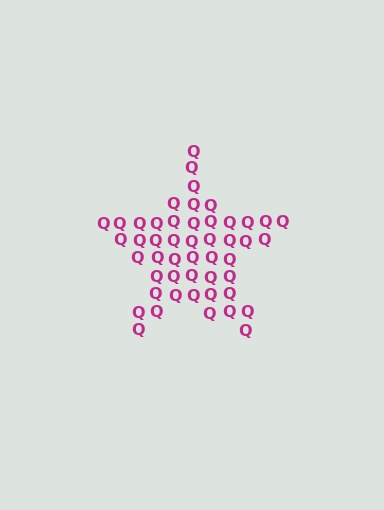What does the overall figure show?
The overall figure shows a star.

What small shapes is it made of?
It is made of small letter Q's.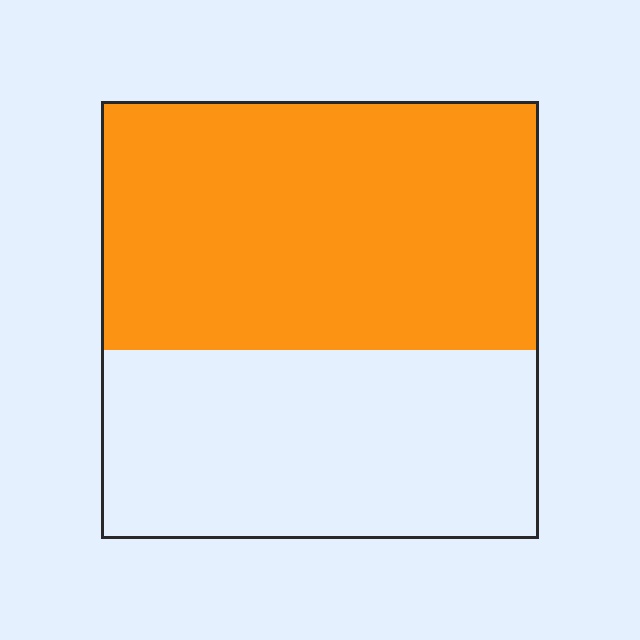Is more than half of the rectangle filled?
Yes.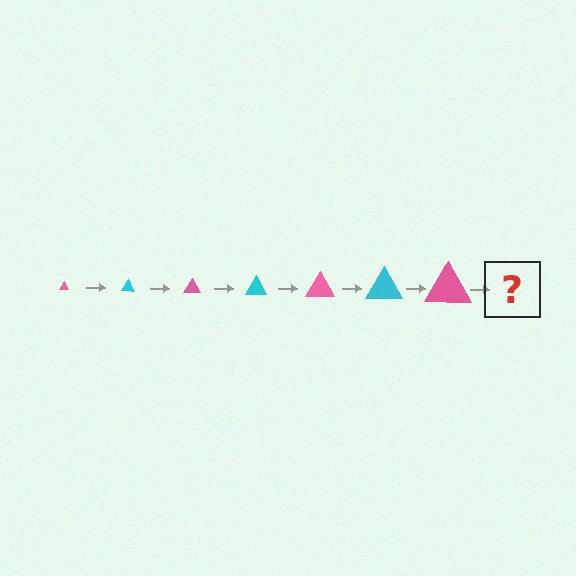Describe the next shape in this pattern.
It should be a cyan triangle, larger than the previous one.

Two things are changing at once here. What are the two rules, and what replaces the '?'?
The two rules are that the triangle grows larger each step and the color cycles through pink and cyan. The '?' should be a cyan triangle, larger than the previous one.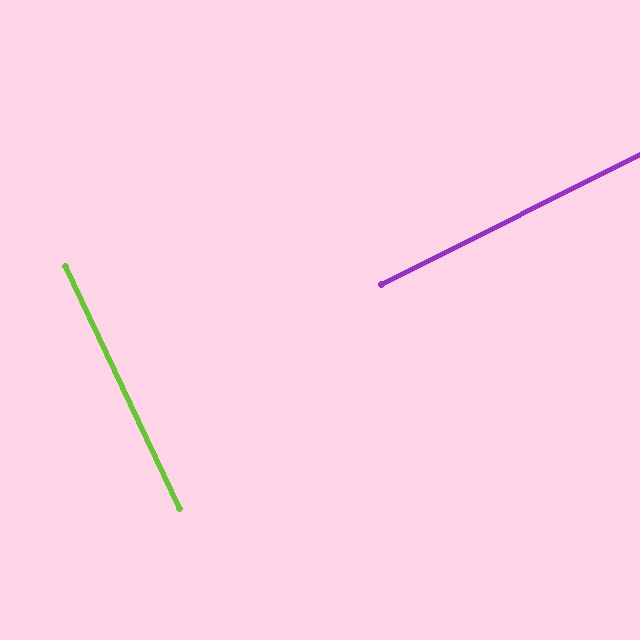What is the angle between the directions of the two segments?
Approximately 89 degrees.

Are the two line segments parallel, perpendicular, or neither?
Perpendicular — they meet at approximately 89°.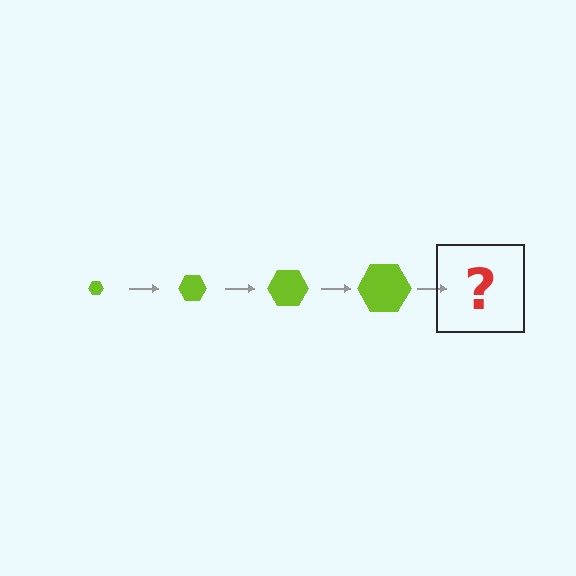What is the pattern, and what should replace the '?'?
The pattern is that the hexagon gets progressively larger each step. The '?' should be a lime hexagon, larger than the previous one.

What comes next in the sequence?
The next element should be a lime hexagon, larger than the previous one.